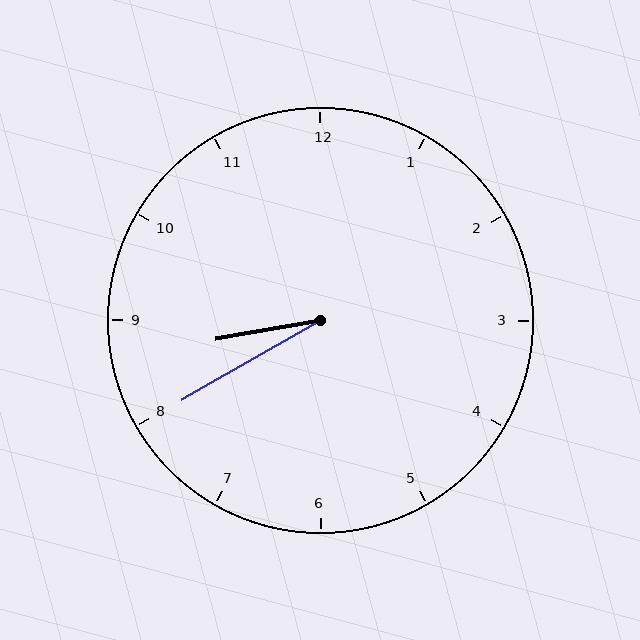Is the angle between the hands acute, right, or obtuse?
It is acute.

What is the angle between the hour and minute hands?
Approximately 20 degrees.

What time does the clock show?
8:40.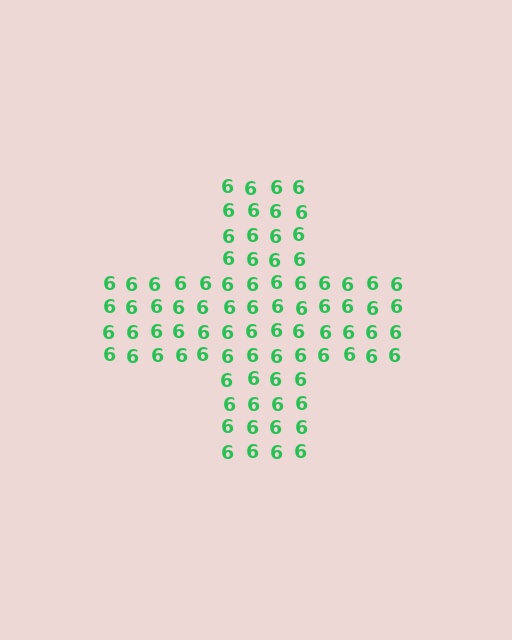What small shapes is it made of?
It is made of small digit 6's.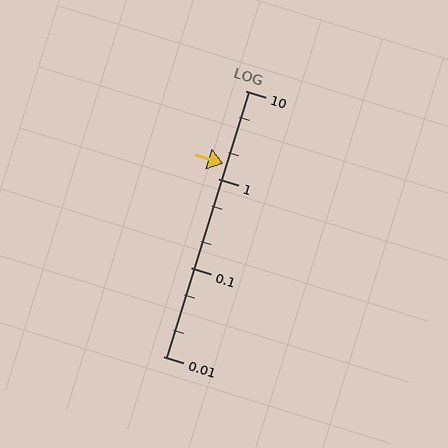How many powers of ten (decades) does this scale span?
The scale spans 3 decades, from 0.01 to 10.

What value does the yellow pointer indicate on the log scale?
The pointer indicates approximately 1.5.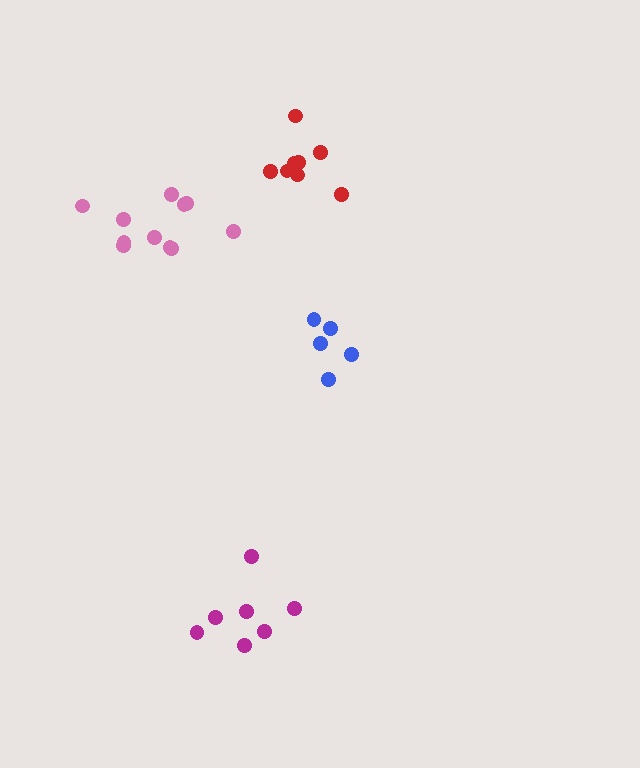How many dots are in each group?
Group 1: 7 dots, Group 2: 5 dots, Group 3: 8 dots, Group 4: 11 dots (31 total).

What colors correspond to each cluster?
The clusters are colored: magenta, blue, red, pink.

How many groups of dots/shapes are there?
There are 4 groups.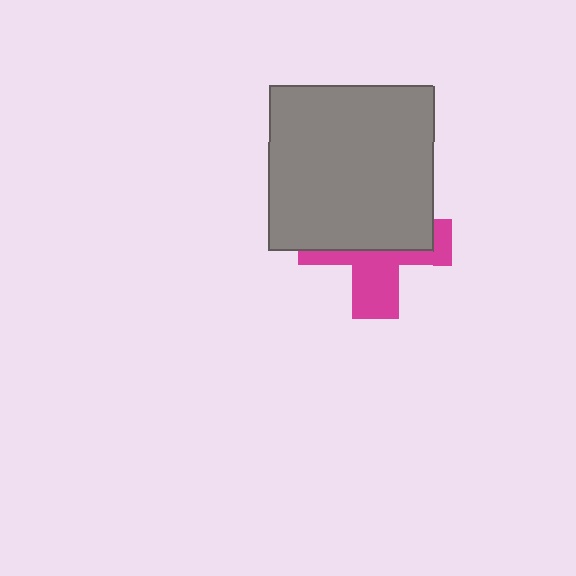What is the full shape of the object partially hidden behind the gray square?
The partially hidden object is a magenta cross.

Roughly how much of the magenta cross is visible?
A small part of it is visible (roughly 43%).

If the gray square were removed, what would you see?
You would see the complete magenta cross.